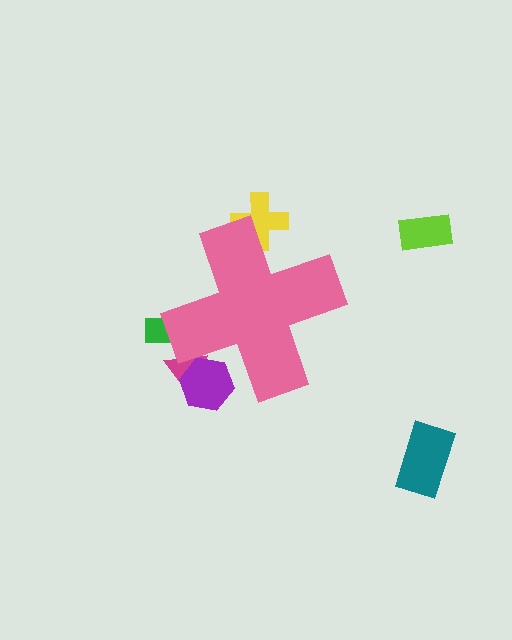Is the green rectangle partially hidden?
Yes, the green rectangle is partially hidden behind the pink cross.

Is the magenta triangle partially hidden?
Yes, the magenta triangle is partially hidden behind the pink cross.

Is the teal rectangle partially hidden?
No, the teal rectangle is fully visible.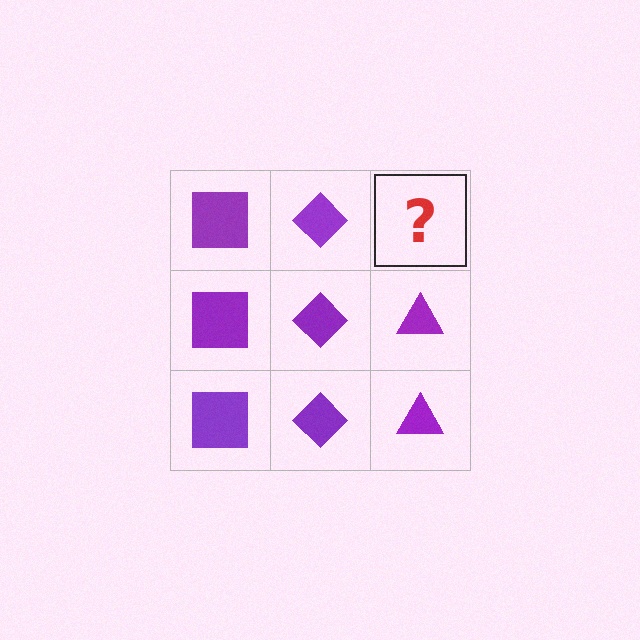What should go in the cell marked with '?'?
The missing cell should contain a purple triangle.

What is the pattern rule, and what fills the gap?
The rule is that each column has a consistent shape. The gap should be filled with a purple triangle.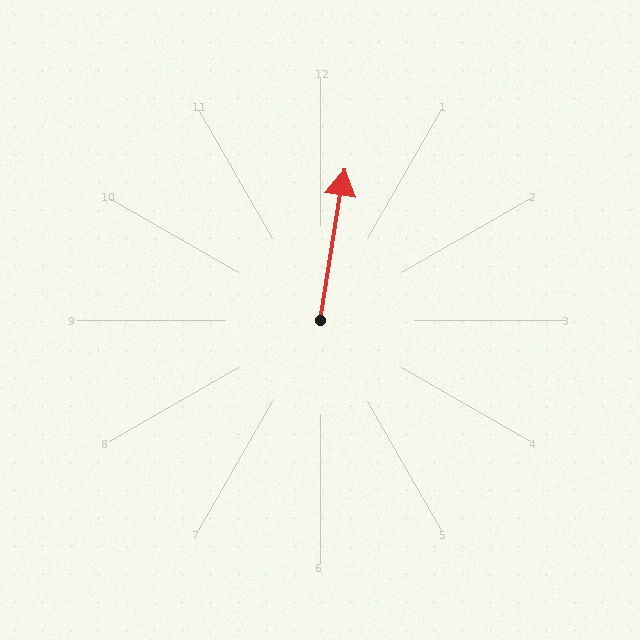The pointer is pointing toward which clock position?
Roughly 12 o'clock.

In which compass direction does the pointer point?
North.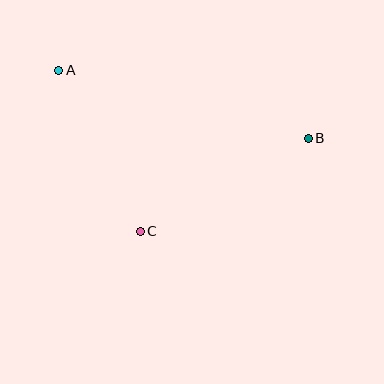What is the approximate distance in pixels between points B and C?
The distance between B and C is approximately 192 pixels.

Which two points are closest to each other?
Points A and C are closest to each other.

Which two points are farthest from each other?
Points A and B are farthest from each other.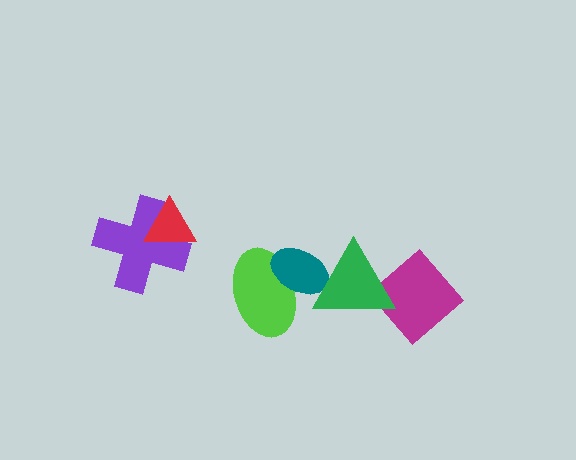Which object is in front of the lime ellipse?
The teal ellipse is in front of the lime ellipse.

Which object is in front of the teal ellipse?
The green triangle is in front of the teal ellipse.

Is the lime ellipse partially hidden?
Yes, it is partially covered by another shape.